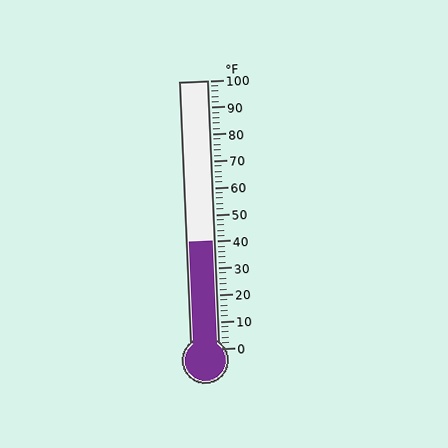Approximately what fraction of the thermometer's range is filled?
The thermometer is filled to approximately 40% of its range.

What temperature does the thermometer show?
The thermometer shows approximately 40°F.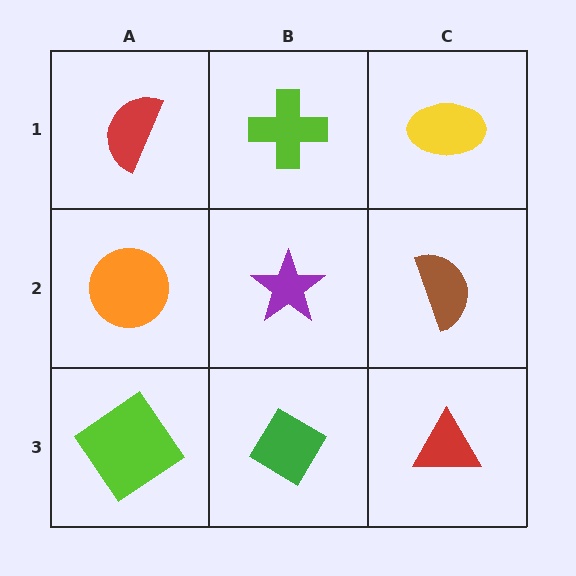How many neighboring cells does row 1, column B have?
3.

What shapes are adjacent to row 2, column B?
A lime cross (row 1, column B), a green diamond (row 3, column B), an orange circle (row 2, column A), a brown semicircle (row 2, column C).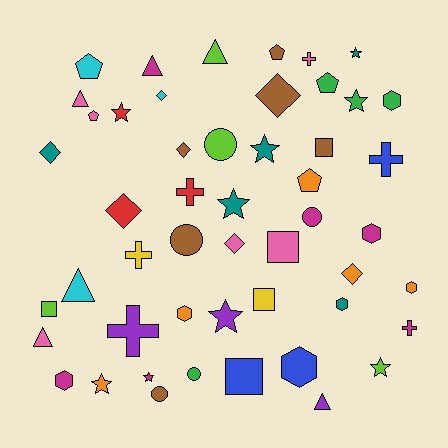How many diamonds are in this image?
There are 7 diamonds.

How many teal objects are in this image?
There are 5 teal objects.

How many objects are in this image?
There are 50 objects.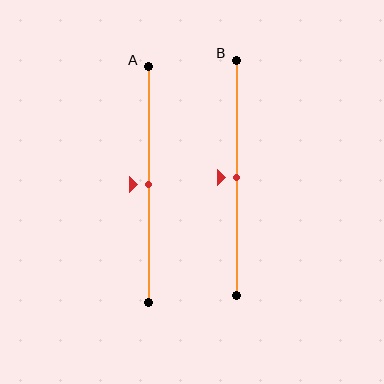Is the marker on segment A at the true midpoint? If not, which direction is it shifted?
Yes, the marker on segment A is at the true midpoint.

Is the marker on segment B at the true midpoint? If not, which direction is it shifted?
Yes, the marker on segment B is at the true midpoint.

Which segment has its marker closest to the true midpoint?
Segment A has its marker closest to the true midpoint.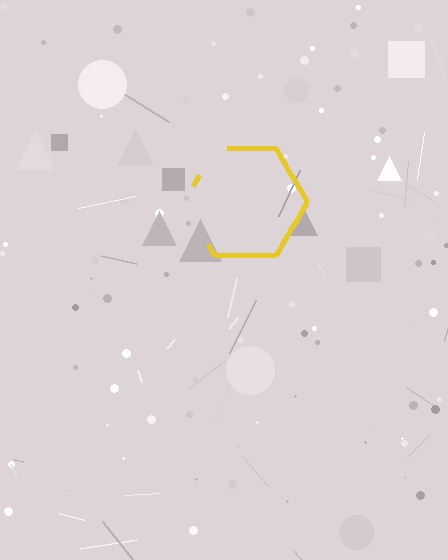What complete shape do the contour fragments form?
The contour fragments form a hexagon.